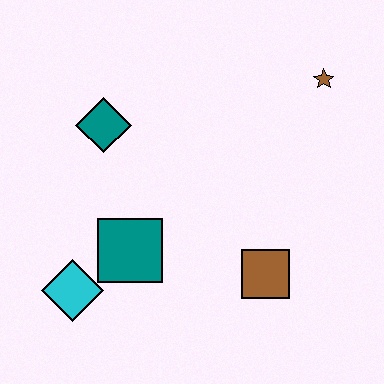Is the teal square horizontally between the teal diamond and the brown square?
Yes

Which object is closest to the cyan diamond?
The teal square is closest to the cyan diamond.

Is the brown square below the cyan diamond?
No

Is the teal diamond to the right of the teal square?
No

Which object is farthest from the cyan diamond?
The brown star is farthest from the cyan diamond.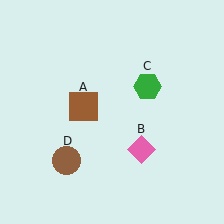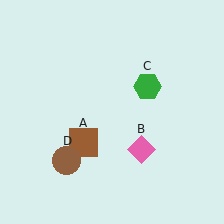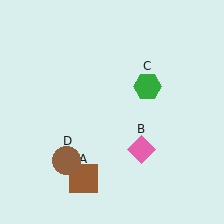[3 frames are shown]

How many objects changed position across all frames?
1 object changed position: brown square (object A).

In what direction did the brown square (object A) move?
The brown square (object A) moved down.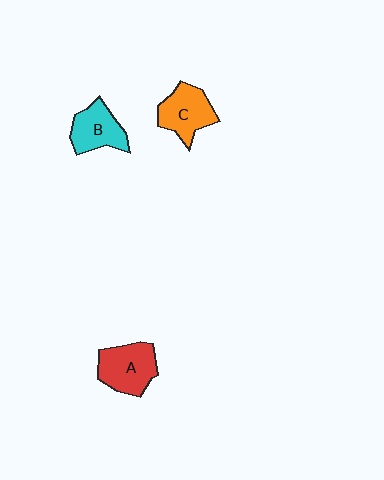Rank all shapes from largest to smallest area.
From largest to smallest: A (red), C (orange), B (cyan).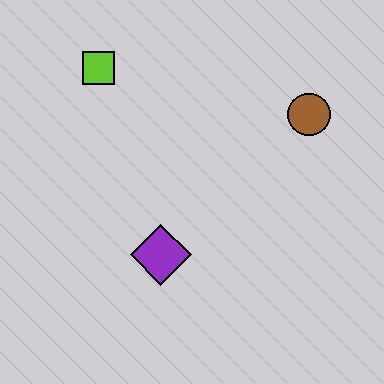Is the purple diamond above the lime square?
No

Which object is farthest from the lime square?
The brown circle is farthest from the lime square.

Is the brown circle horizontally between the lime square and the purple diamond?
No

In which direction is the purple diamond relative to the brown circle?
The purple diamond is to the left of the brown circle.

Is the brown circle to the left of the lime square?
No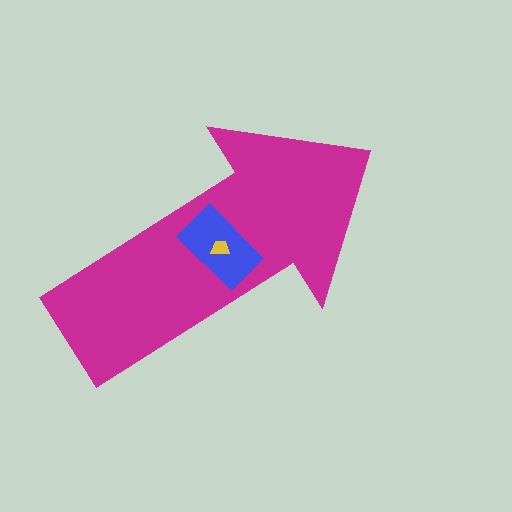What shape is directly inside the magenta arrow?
The blue rectangle.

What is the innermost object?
The yellow trapezoid.